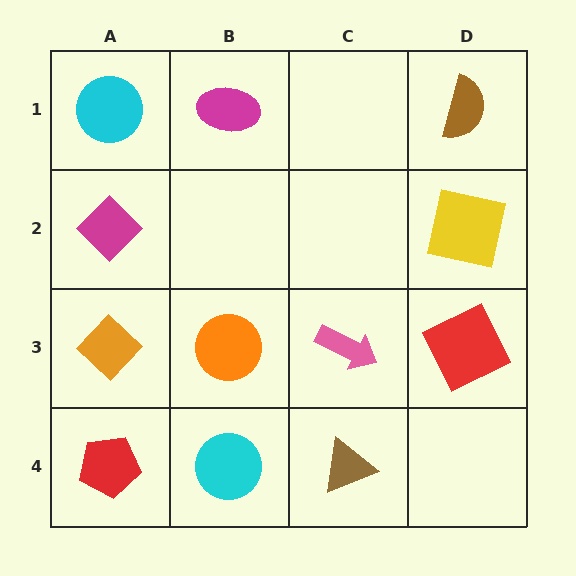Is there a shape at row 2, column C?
No, that cell is empty.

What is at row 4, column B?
A cyan circle.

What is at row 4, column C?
A brown triangle.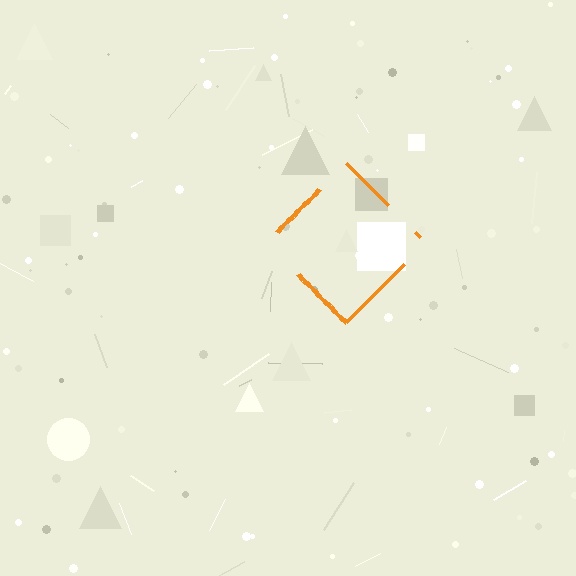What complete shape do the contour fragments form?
The contour fragments form a diamond.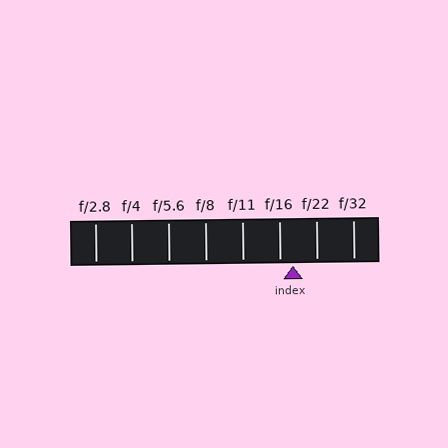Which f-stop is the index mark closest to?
The index mark is closest to f/16.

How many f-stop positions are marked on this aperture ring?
There are 8 f-stop positions marked.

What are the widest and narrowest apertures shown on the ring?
The widest aperture shown is f/2.8 and the narrowest is f/32.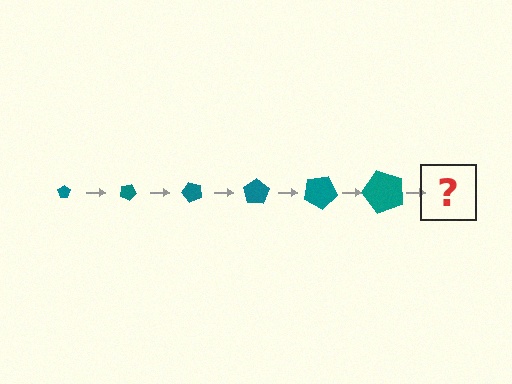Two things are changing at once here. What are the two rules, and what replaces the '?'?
The two rules are that the pentagon grows larger each step and it rotates 25 degrees each step. The '?' should be a pentagon, larger than the previous one and rotated 150 degrees from the start.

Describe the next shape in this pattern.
It should be a pentagon, larger than the previous one and rotated 150 degrees from the start.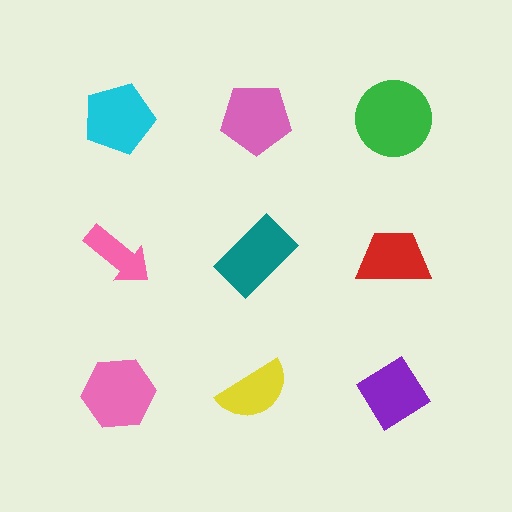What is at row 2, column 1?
A pink arrow.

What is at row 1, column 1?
A cyan pentagon.